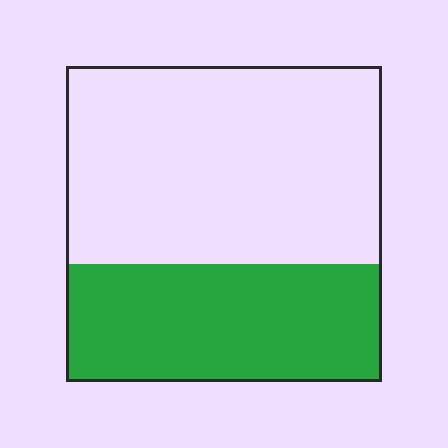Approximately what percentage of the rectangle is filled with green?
Approximately 35%.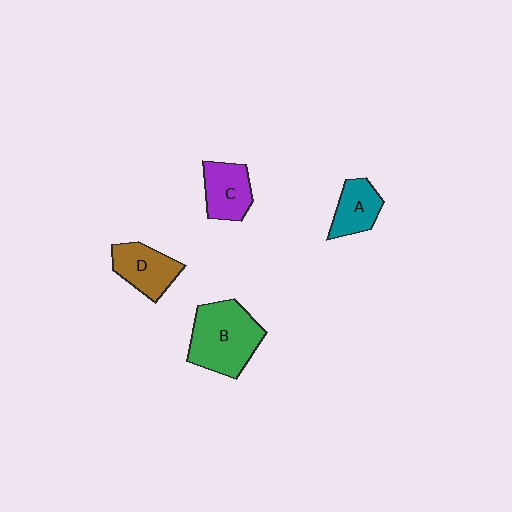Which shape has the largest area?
Shape B (green).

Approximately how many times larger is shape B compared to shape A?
Approximately 1.9 times.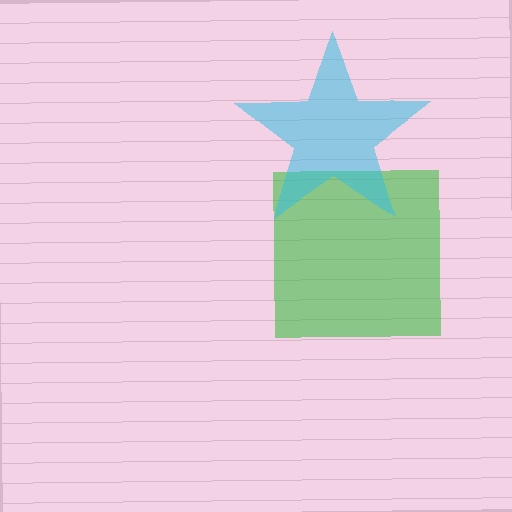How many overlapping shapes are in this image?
There are 2 overlapping shapes in the image.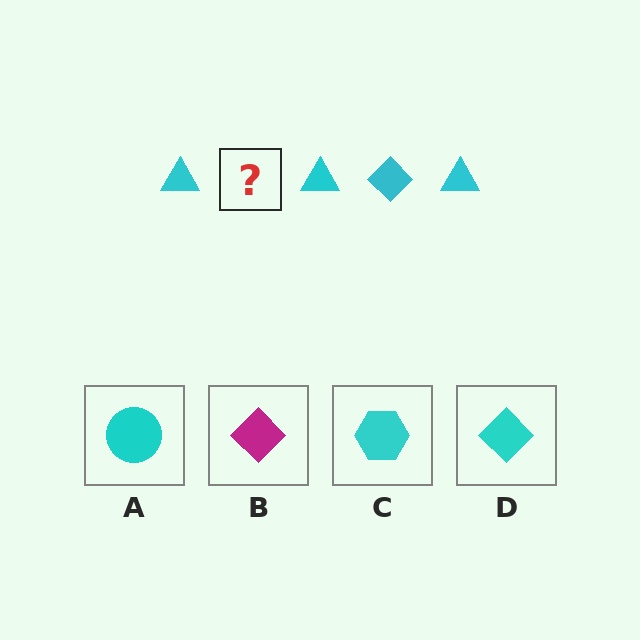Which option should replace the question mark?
Option D.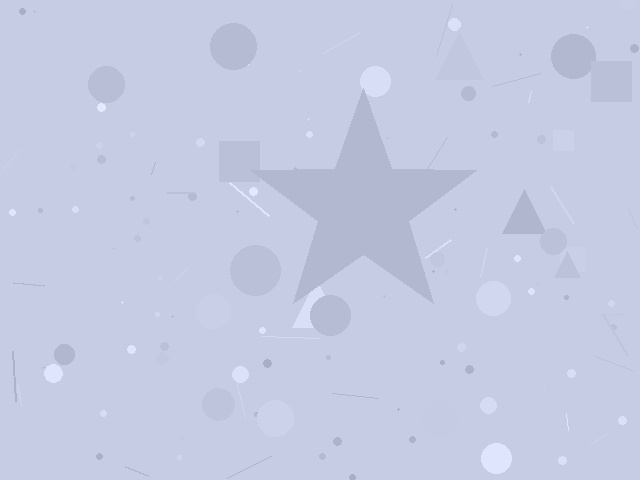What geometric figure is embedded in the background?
A star is embedded in the background.